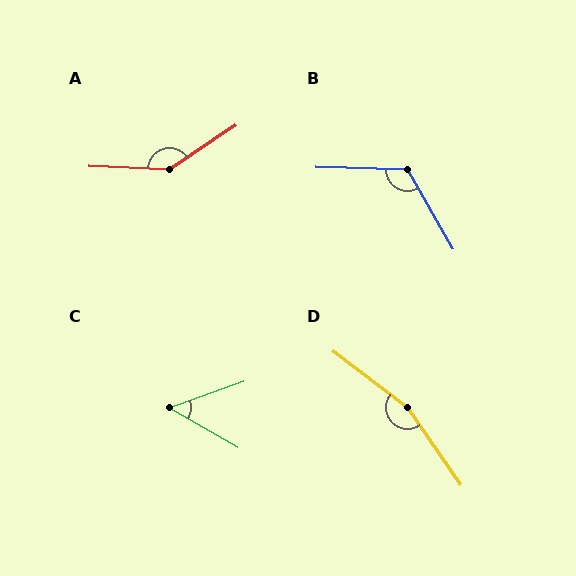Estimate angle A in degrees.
Approximately 144 degrees.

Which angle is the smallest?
C, at approximately 50 degrees.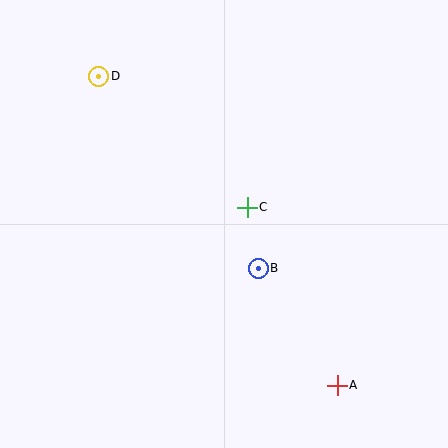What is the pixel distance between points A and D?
The distance between A and D is 390 pixels.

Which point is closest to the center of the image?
Point C at (247, 208) is closest to the center.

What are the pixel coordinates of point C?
Point C is at (247, 208).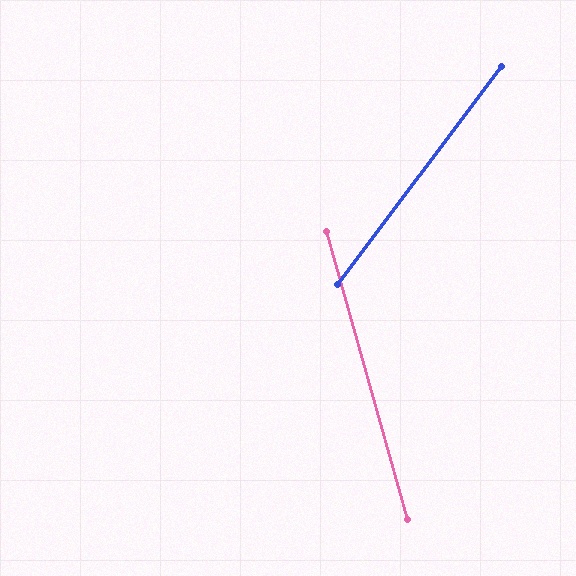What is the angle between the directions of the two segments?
Approximately 52 degrees.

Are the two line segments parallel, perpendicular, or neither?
Neither parallel nor perpendicular — they differ by about 52°.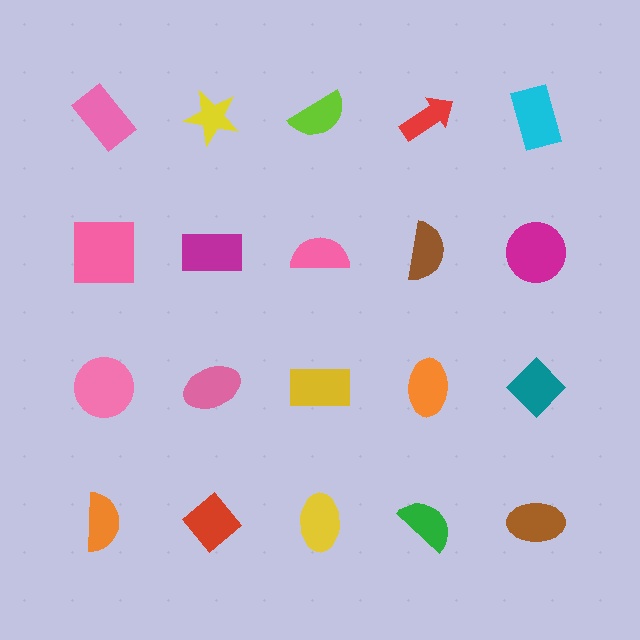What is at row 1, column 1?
A pink rectangle.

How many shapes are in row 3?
5 shapes.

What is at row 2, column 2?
A magenta rectangle.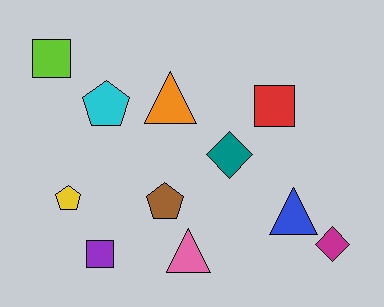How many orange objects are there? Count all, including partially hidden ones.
There is 1 orange object.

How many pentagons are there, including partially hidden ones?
There are 3 pentagons.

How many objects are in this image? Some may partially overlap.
There are 11 objects.